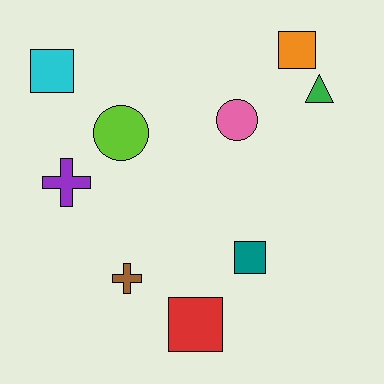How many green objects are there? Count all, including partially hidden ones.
There is 1 green object.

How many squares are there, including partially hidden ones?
There are 4 squares.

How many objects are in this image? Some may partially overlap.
There are 9 objects.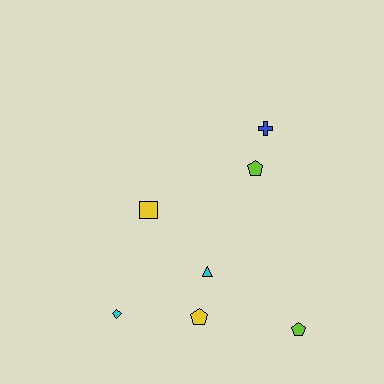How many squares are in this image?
There is 1 square.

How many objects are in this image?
There are 7 objects.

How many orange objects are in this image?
There are no orange objects.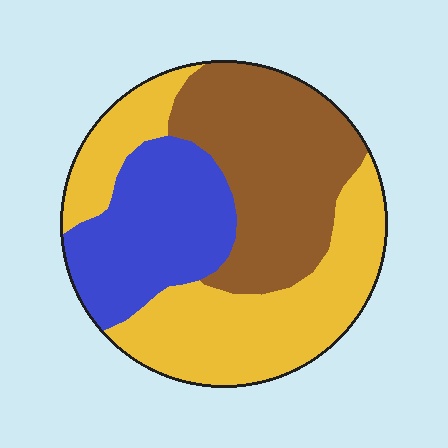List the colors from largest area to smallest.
From largest to smallest: yellow, brown, blue.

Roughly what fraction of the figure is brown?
Brown covers 34% of the figure.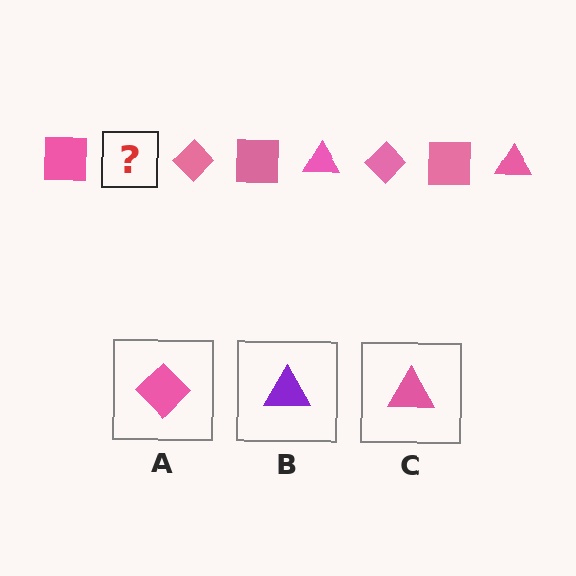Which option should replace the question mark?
Option C.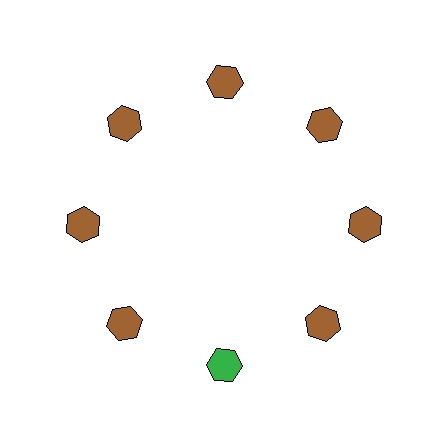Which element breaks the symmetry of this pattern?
The green hexagon at roughly the 6 o'clock position breaks the symmetry. All other shapes are brown hexagons.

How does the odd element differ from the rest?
It has a different color: green instead of brown.